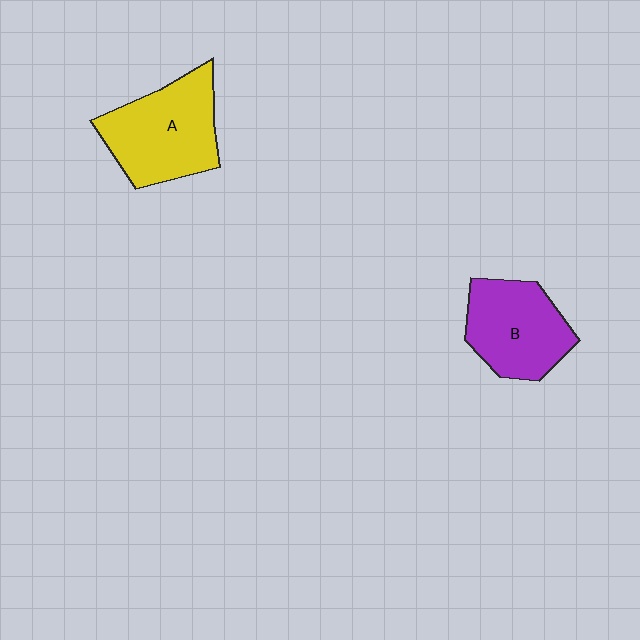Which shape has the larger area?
Shape A (yellow).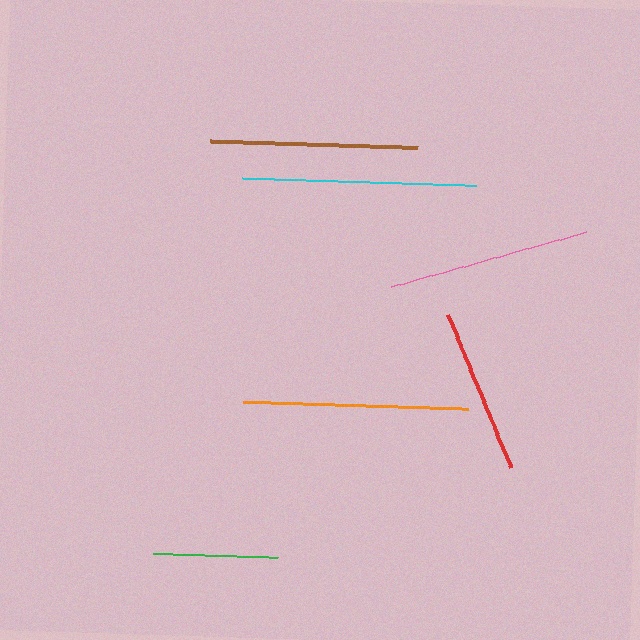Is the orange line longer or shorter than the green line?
The orange line is longer than the green line.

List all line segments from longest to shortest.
From longest to shortest: cyan, orange, brown, pink, red, green.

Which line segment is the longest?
The cyan line is the longest at approximately 234 pixels.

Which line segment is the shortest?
The green line is the shortest at approximately 125 pixels.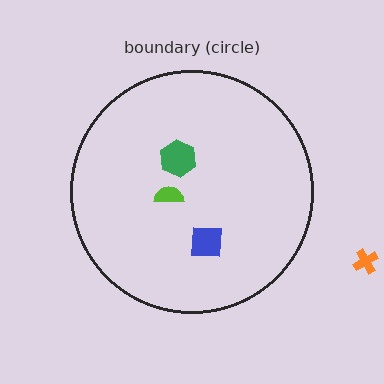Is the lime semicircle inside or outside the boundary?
Inside.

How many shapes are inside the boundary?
3 inside, 1 outside.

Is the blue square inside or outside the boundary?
Inside.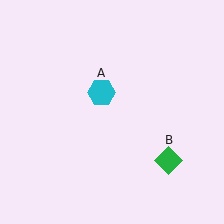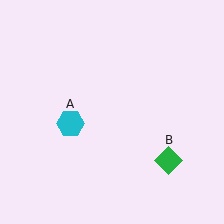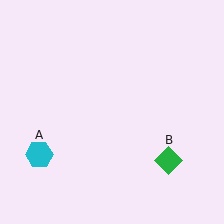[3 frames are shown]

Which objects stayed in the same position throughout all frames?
Green diamond (object B) remained stationary.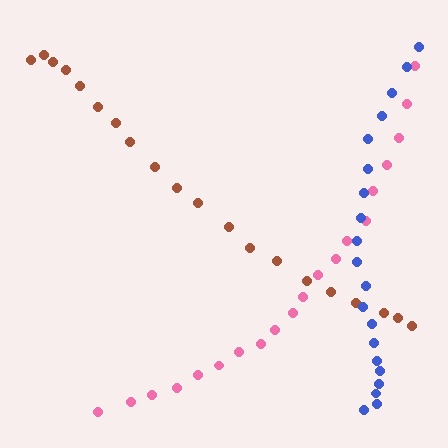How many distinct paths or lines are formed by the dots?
There are 3 distinct paths.